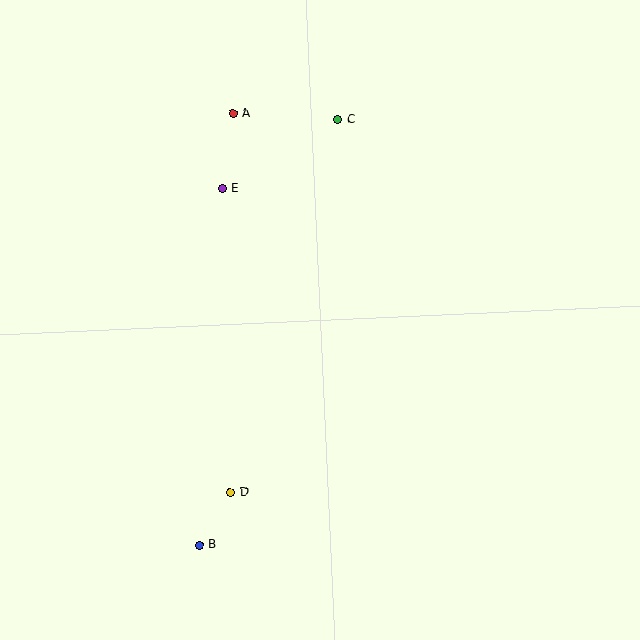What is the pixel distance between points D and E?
The distance between D and E is 304 pixels.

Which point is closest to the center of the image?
Point E at (222, 189) is closest to the center.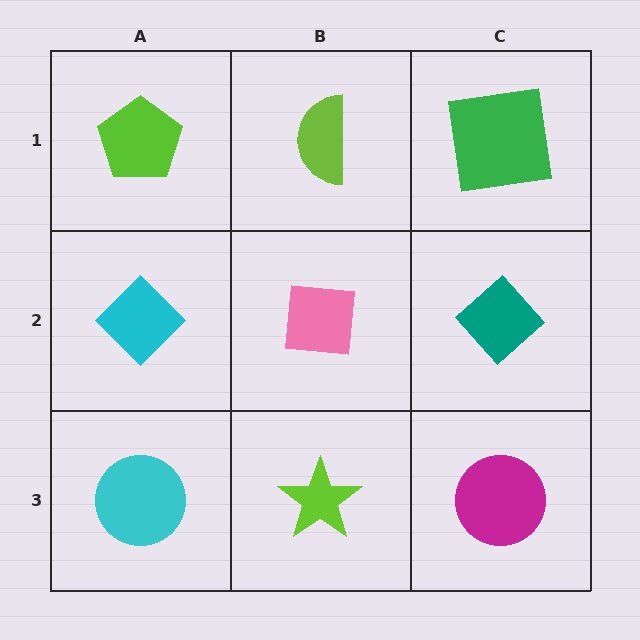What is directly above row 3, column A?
A cyan diamond.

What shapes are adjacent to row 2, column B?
A lime semicircle (row 1, column B), a lime star (row 3, column B), a cyan diamond (row 2, column A), a teal diamond (row 2, column C).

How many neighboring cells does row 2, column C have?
3.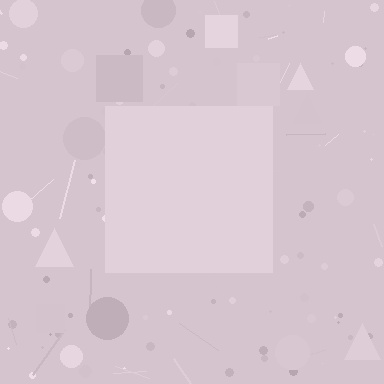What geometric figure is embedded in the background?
A square is embedded in the background.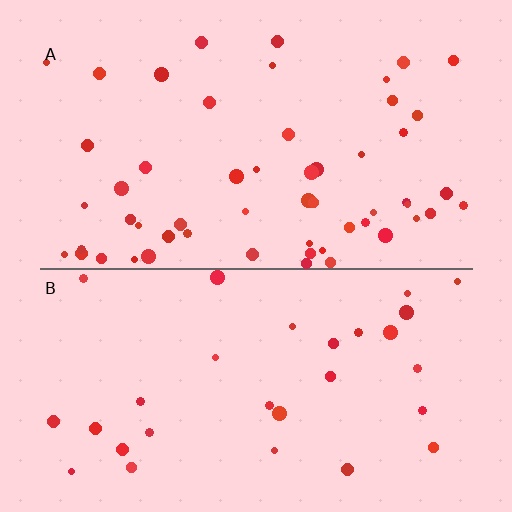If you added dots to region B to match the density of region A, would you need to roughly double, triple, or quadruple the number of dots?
Approximately double.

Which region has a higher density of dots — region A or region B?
A (the top).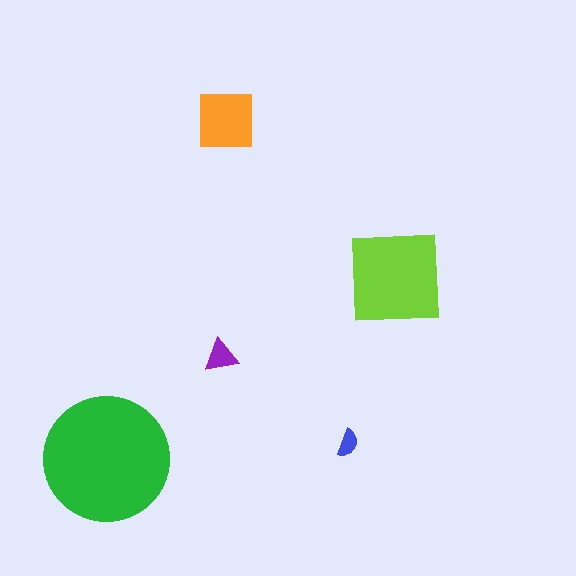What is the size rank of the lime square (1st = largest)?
2nd.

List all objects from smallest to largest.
The blue semicircle, the purple triangle, the orange square, the lime square, the green circle.